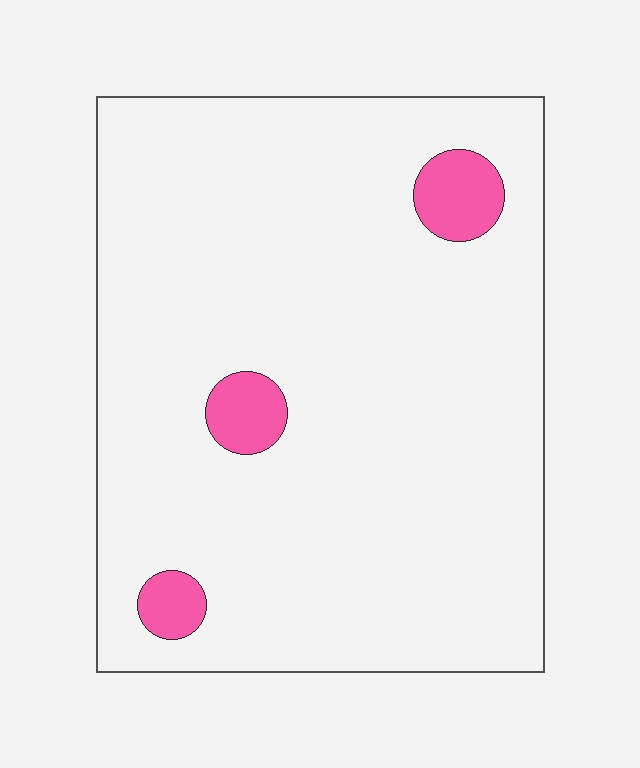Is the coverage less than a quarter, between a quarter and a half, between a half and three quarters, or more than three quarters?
Less than a quarter.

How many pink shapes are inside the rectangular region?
3.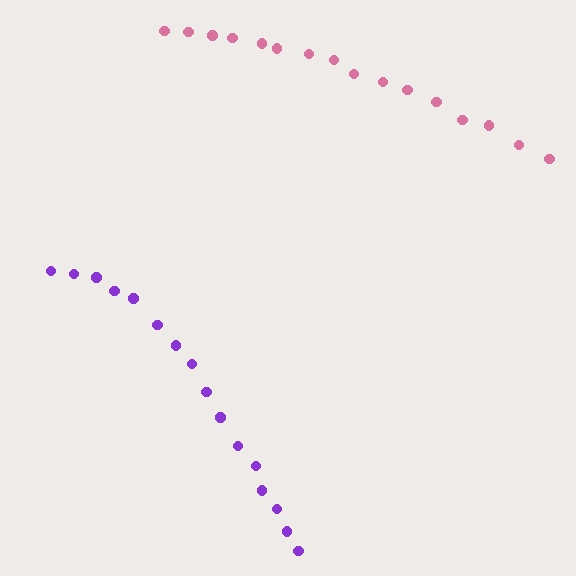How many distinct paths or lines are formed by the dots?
There are 2 distinct paths.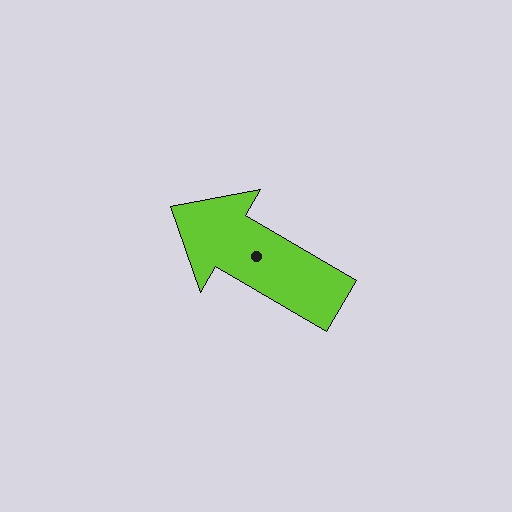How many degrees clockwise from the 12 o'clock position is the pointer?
Approximately 300 degrees.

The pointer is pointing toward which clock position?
Roughly 10 o'clock.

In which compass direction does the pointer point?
Northwest.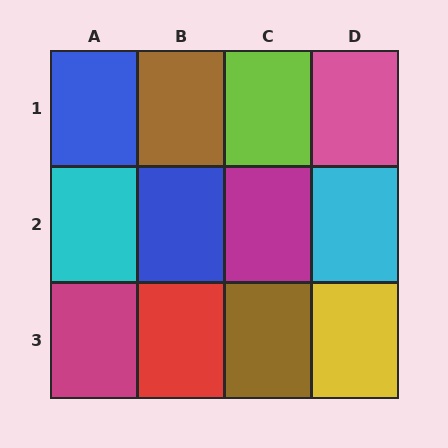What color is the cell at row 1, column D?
Pink.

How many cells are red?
1 cell is red.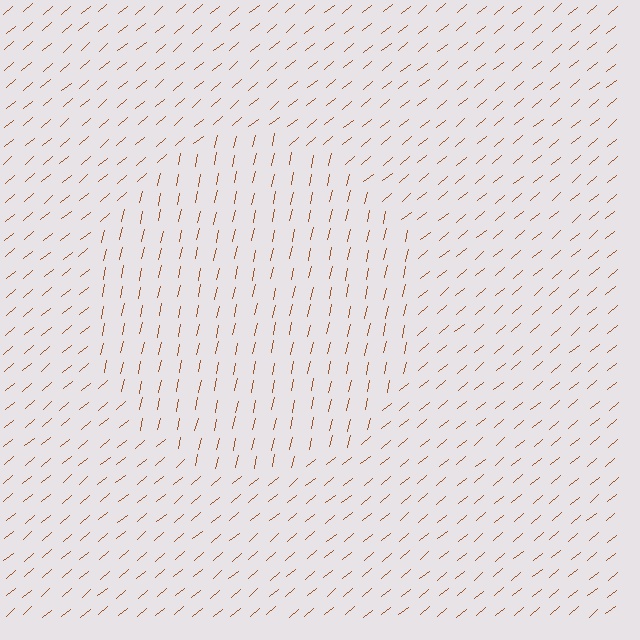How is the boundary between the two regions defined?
The boundary is defined purely by a change in line orientation (approximately 37 degrees difference). All lines are the same color and thickness.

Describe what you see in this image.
The image is filled with small brown line segments. A circle region in the image has lines oriented differently from the surrounding lines, creating a visible texture boundary.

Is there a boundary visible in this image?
Yes, there is a texture boundary formed by a change in line orientation.